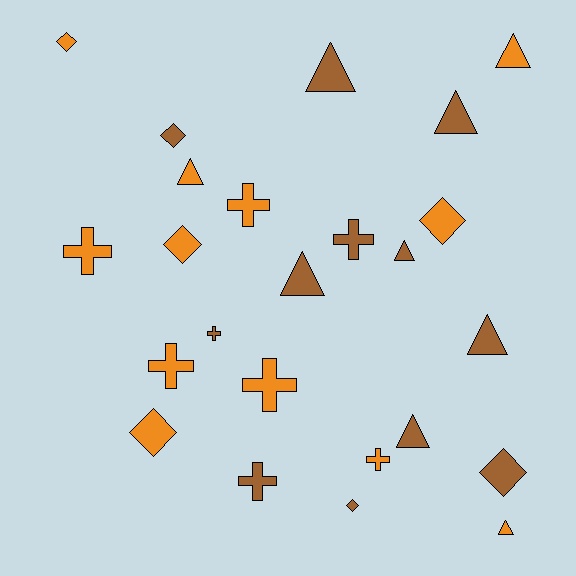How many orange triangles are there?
There are 3 orange triangles.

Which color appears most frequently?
Orange, with 12 objects.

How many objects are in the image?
There are 24 objects.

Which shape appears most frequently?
Triangle, with 9 objects.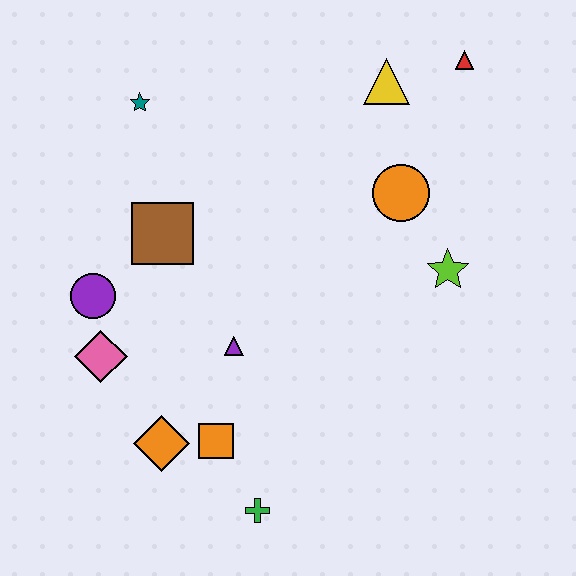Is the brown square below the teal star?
Yes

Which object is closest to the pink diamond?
The purple circle is closest to the pink diamond.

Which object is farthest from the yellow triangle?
The green cross is farthest from the yellow triangle.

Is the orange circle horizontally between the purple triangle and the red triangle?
Yes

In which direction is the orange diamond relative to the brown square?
The orange diamond is below the brown square.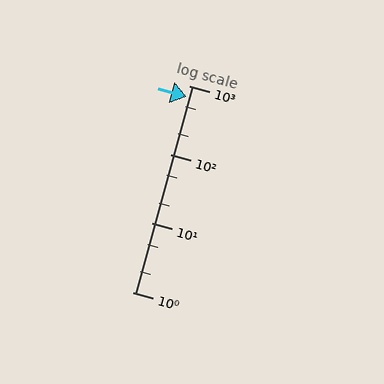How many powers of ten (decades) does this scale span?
The scale spans 3 decades, from 1 to 1000.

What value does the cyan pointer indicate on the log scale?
The pointer indicates approximately 700.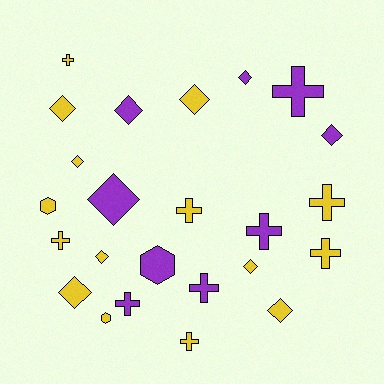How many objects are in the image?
There are 24 objects.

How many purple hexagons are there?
There is 1 purple hexagon.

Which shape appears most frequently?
Diamond, with 11 objects.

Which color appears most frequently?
Yellow, with 15 objects.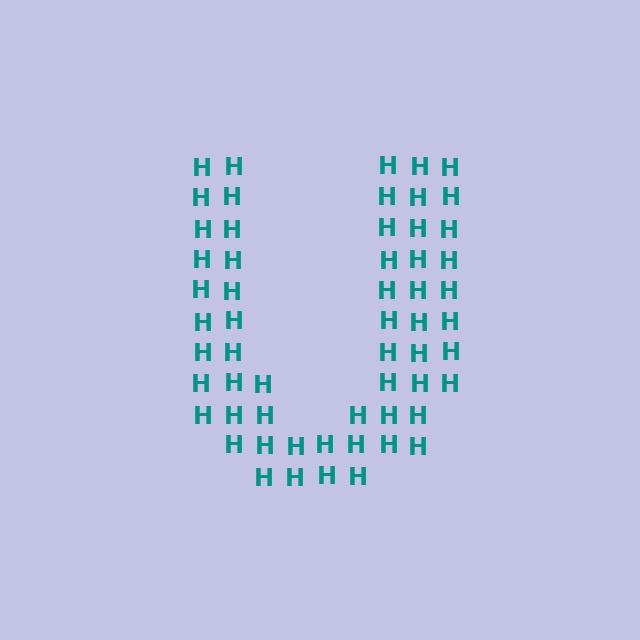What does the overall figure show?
The overall figure shows the letter U.